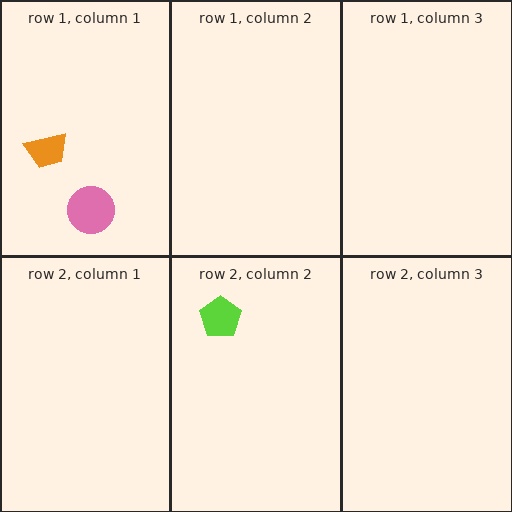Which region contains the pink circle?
The row 1, column 1 region.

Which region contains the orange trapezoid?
The row 1, column 1 region.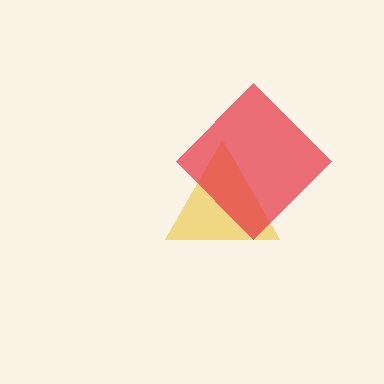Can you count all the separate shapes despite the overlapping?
Yes, there are 2 separate shapes.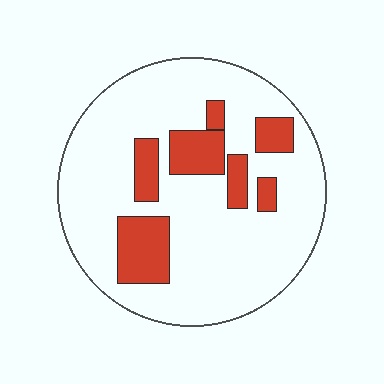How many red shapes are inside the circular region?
7.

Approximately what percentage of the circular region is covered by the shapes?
Approximately 20%.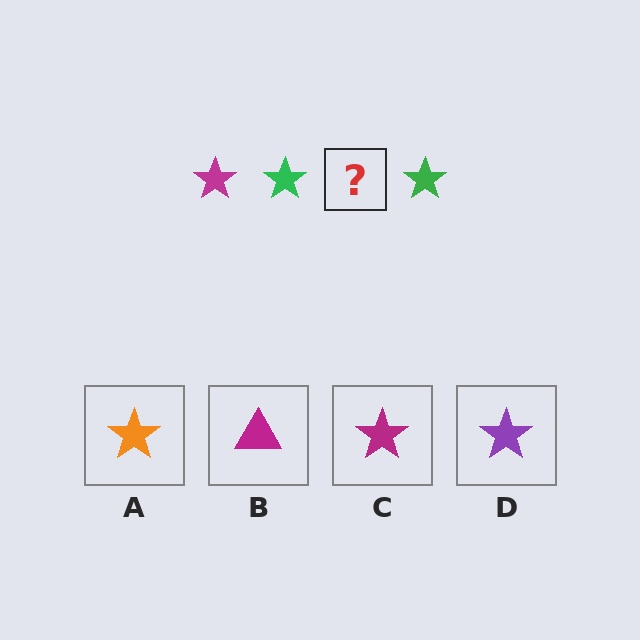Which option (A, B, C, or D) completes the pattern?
C.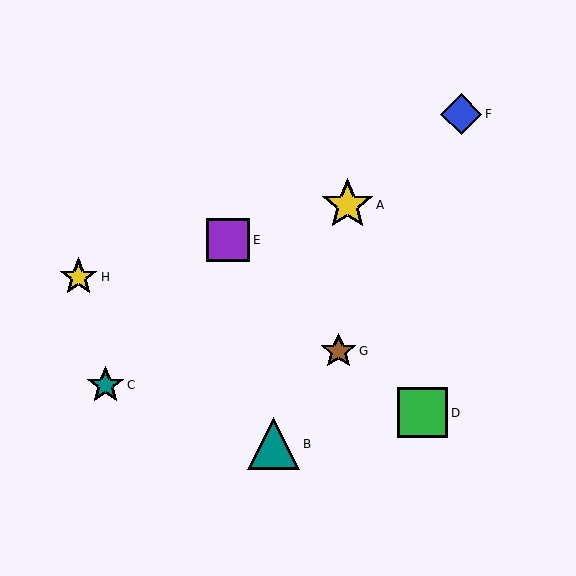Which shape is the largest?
The teal triangle (labeled B) is the largest.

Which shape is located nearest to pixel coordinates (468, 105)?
The blue diamond (labeled F) at (461, 114) is nearest to that location.